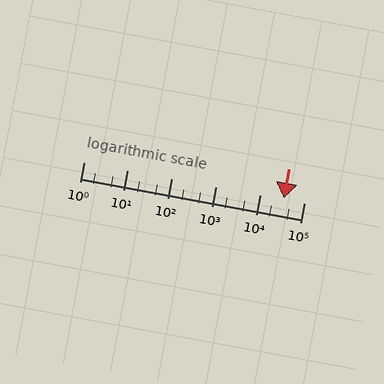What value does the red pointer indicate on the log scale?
The pointer indicates approximately 34000.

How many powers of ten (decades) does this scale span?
The scale spans 5 decades, from 1 to 100000.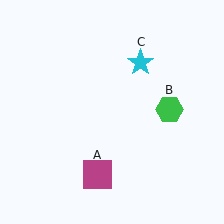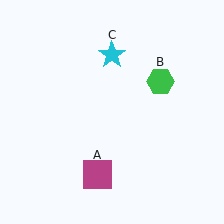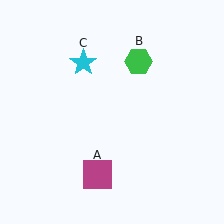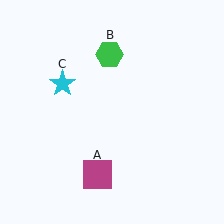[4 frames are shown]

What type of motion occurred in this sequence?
The green hexagon (object B), cyan star (object C) rotated counterclockwise around the center of the scene.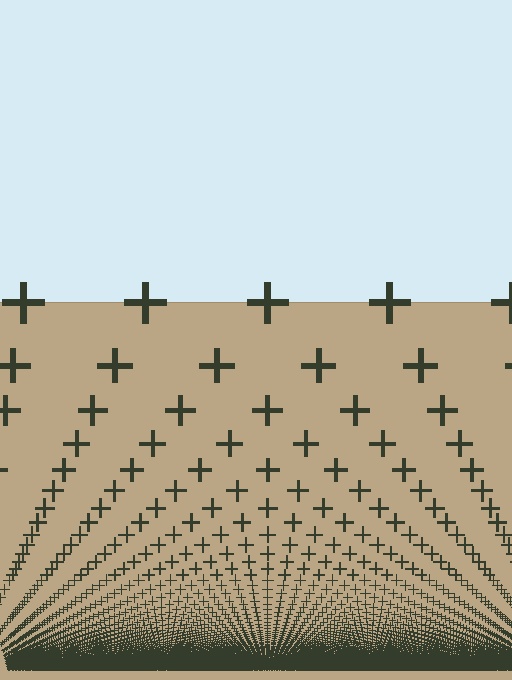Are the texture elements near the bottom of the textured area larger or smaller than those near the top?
Smaller. The gradient is inverted — elements near the bottom are smaller and denser.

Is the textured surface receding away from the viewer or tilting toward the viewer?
The surface appears to tilt toward the viewer. Texture elements get larger and sparser toward the top.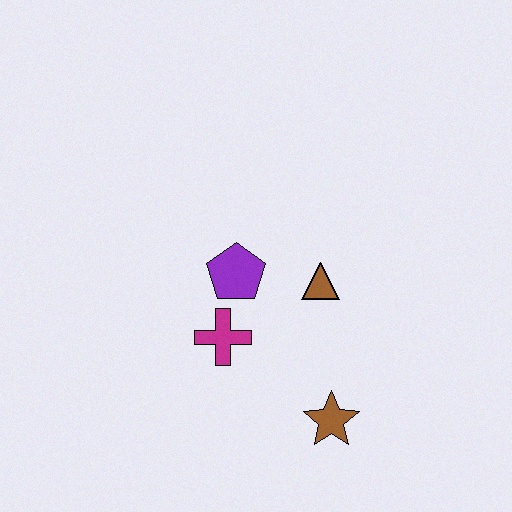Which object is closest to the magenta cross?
The purple pentagon is closest to the magenta cross.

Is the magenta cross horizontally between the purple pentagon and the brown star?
No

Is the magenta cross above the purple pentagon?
No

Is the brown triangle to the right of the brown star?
No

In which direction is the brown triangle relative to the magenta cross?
The brown triangle is to the right of the magenta cross.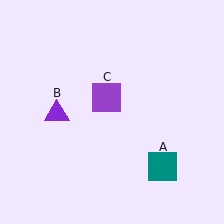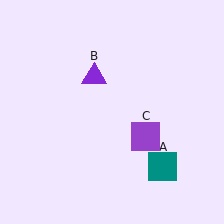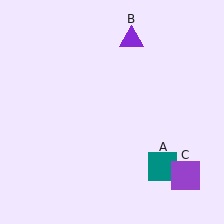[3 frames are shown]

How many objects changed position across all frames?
2 objects changed position: purple triangle (object B), purple square (object C).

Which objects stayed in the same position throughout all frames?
Teal square (object A) remained stationary.